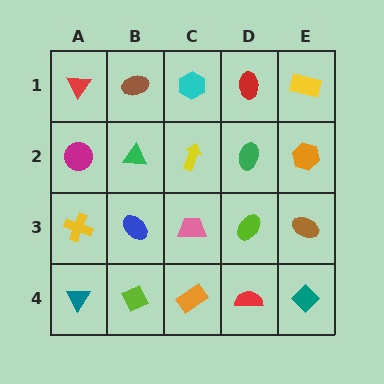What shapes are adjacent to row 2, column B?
A brown ellipse (row 1, column B), a blue ellipse (row 3, column B), a magenta circle (row 2, column A), a yellow arrow (row 2, column C).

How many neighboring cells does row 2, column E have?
3.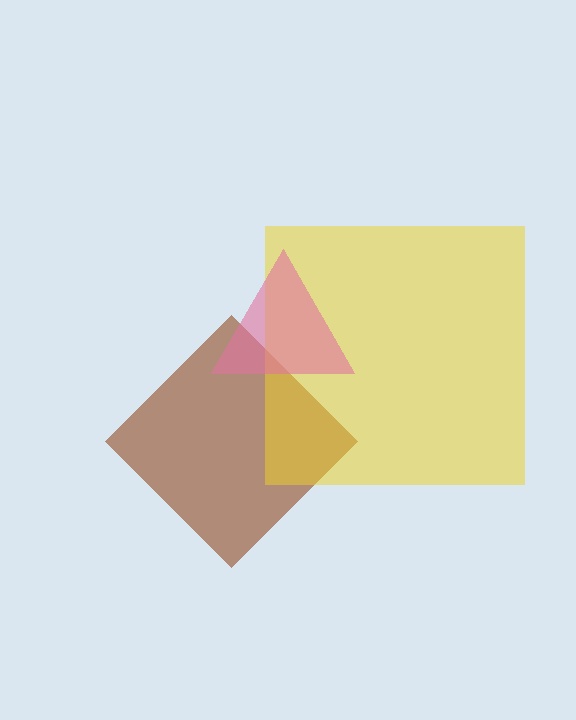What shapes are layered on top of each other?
The layered shapes are: a brown diamond, a yellow square, a pink triangle.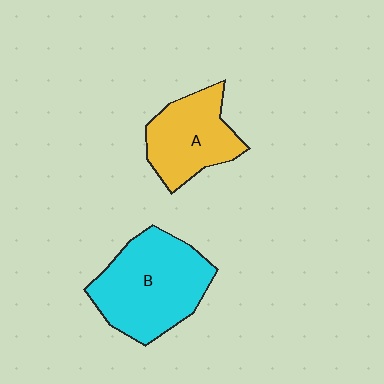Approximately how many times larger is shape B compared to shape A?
Approximately 1.4 times.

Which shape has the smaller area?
Shape A (yellow).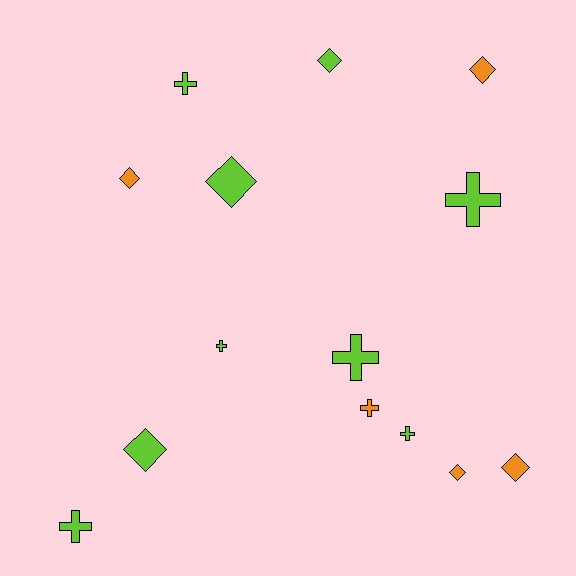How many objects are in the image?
There are 14 objects.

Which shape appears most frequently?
Cross, with 7 objects.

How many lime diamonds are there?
There are 3 lime diamonds.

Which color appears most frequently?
Lime, with 9 objects.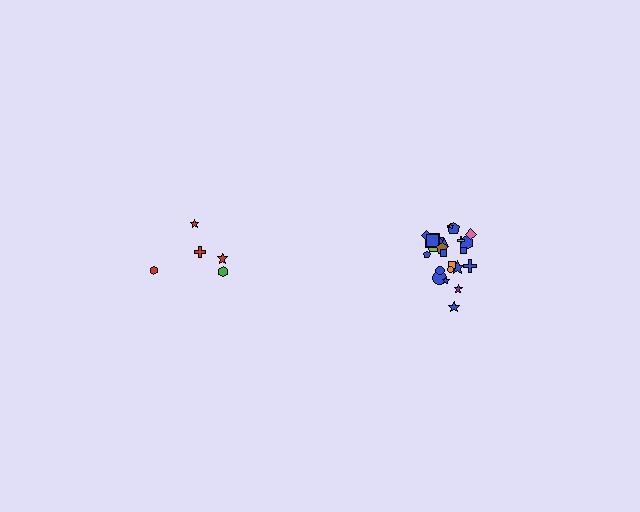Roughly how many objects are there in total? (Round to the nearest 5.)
Roughly 30 objects in total.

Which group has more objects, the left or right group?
The right group.